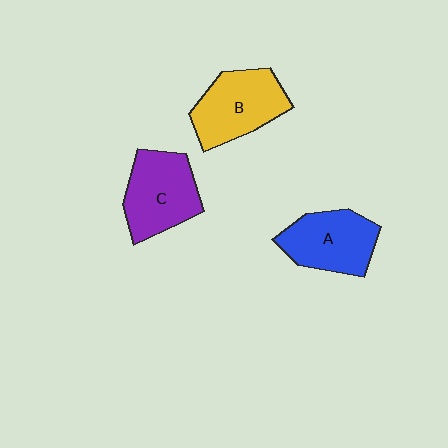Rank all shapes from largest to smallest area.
From largest to smallest: B (yellow), C (purple), A (blue).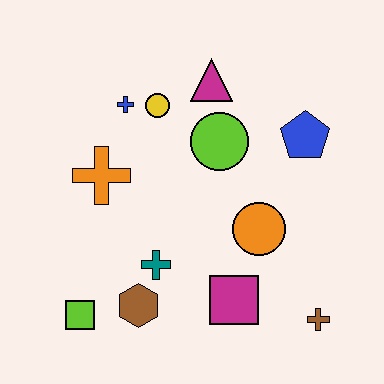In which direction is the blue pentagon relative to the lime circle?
The blue pentagon is to the right of the lime circle.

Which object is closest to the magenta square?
The orange circle is closest to the magenta square.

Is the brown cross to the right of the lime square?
Yes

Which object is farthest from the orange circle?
The lime square is farthest from the orange circle.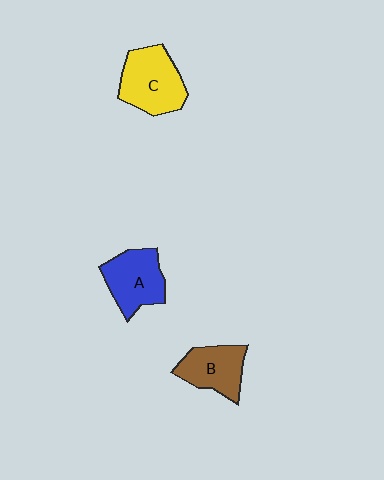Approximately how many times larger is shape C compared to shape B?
Approximately 1.3 times.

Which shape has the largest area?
Shape C (yellow).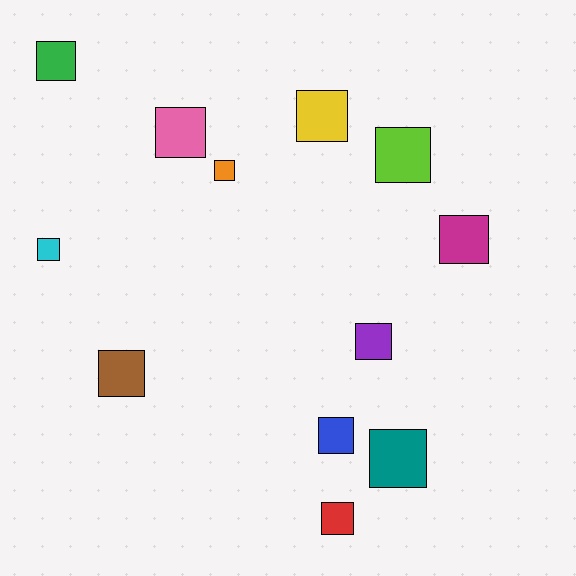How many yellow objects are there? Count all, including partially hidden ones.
There is 1 yellow object.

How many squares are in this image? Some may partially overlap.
There are 12 squares.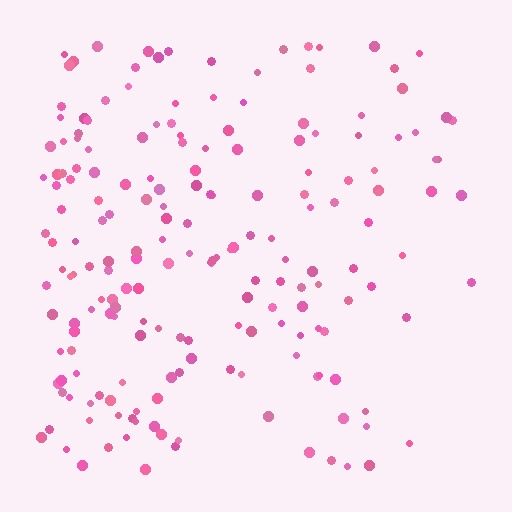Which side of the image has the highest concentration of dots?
The left.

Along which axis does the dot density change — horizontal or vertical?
Horizontal.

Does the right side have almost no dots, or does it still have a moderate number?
Still a moderate number, just noticeably fewer than the left.